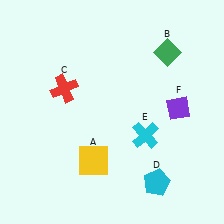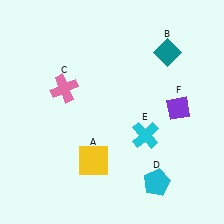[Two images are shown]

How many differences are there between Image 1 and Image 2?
There are 2 differences between the two images.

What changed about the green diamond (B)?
In Image 1, B is green. In Image 2, it changed to teal.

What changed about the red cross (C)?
In Image 1, C is red. In Image 2, it changed to pink.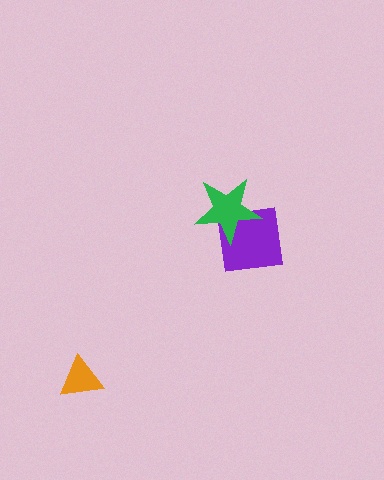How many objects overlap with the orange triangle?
0 objects overlap with the orange triangle.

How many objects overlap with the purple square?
1 object overlaps with the purple square.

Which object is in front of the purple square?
The green star is in front of the purple square.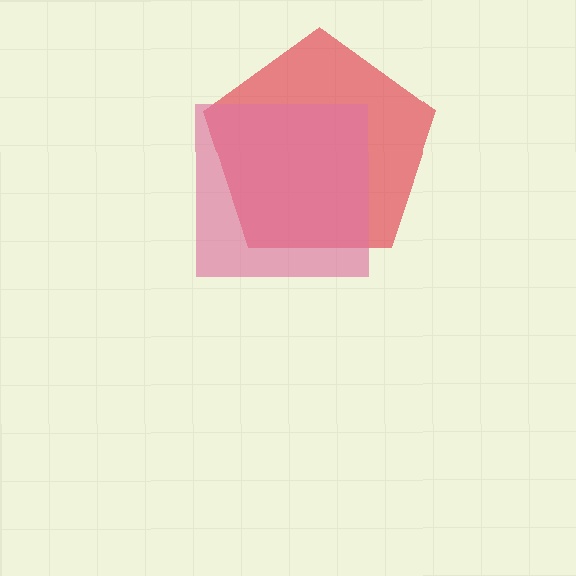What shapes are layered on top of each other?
The layered shapes are: a red pentagon, a pink square.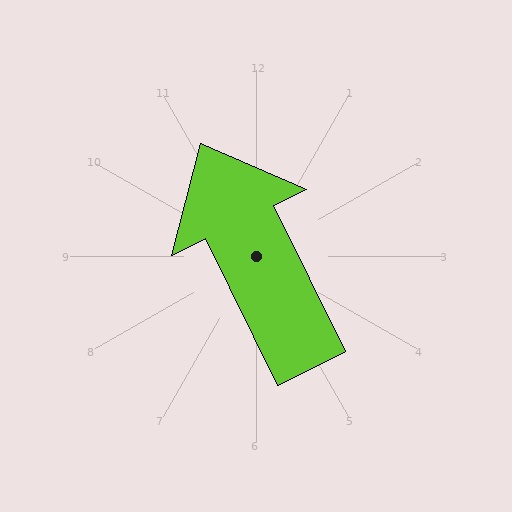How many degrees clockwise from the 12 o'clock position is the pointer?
Approximately 334 degrees.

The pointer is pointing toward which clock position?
Roughly 11 o'clock.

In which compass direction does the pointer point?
Northwest.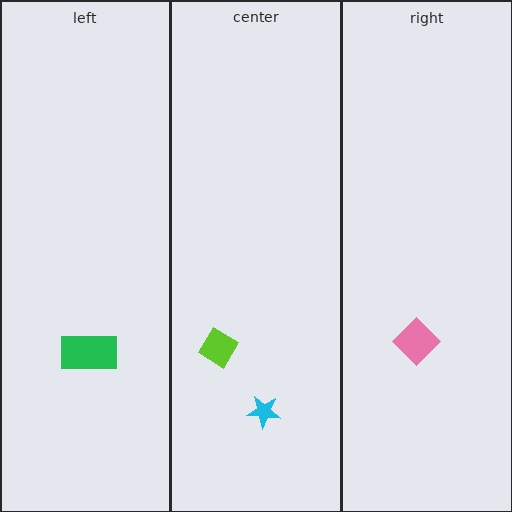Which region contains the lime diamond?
The center region.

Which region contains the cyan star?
The center region.